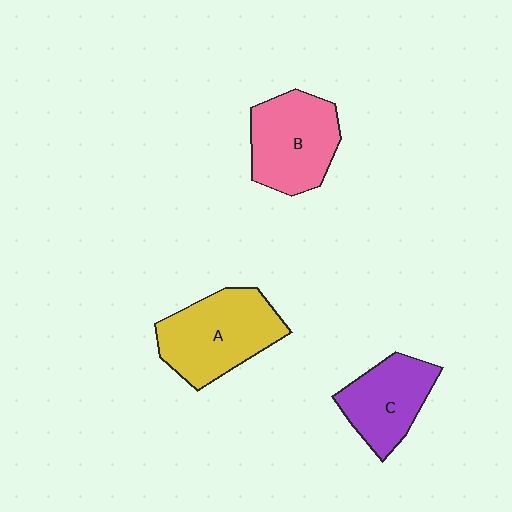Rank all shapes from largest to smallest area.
From largest to smallest: A (yellow), B (pink), C (purple).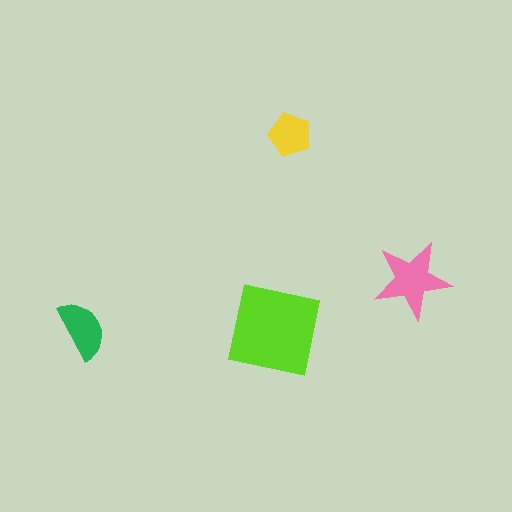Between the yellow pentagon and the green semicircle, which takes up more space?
The green semicircle.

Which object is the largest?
The lime square.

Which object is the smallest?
The yellow pentagon.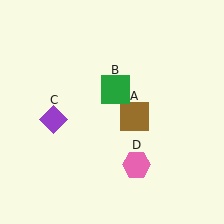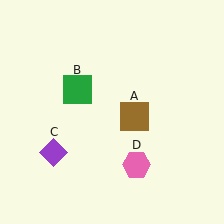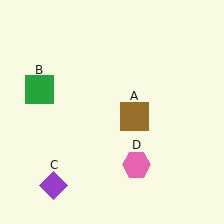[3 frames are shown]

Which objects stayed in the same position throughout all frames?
Brown square (object A) and pink hexagon (object D) remained stationary.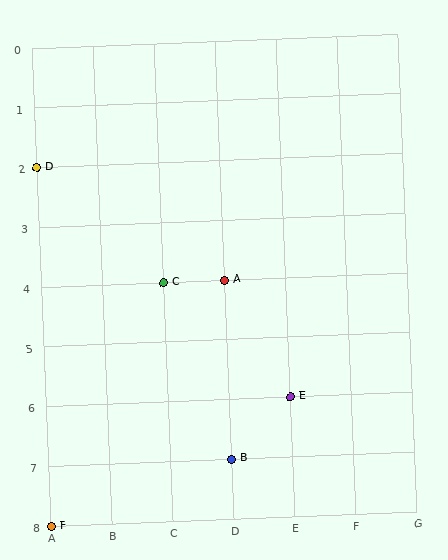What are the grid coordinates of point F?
Point F is at grid coordinates (A, 8).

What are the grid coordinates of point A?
Point A is at grid coordinates (D, 4).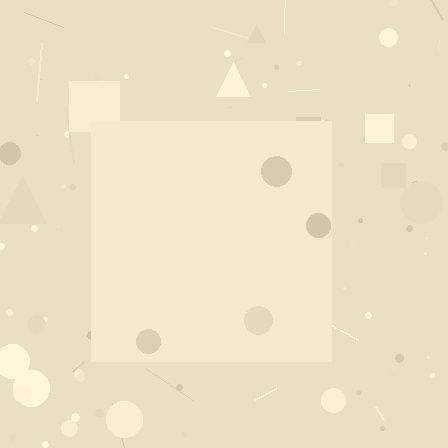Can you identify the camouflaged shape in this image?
The camouflaged shape is a square.